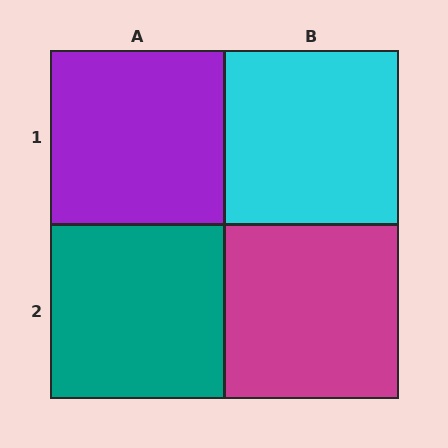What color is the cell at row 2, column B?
Magenta.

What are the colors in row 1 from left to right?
Purple, cyan.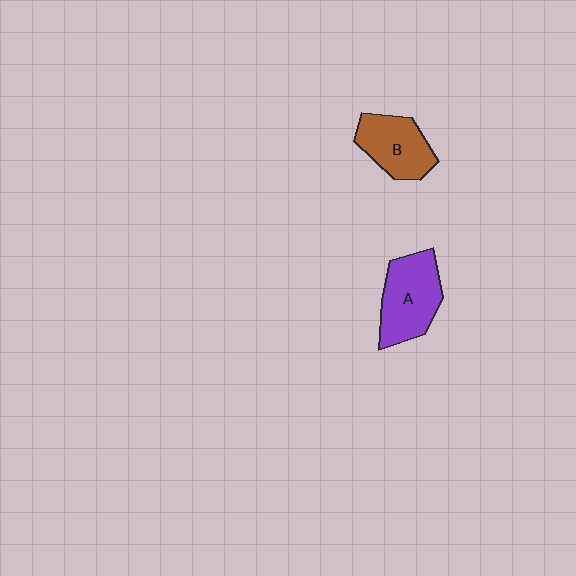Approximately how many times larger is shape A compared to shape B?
Approximately 1.2 times.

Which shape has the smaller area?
Shape B (brown).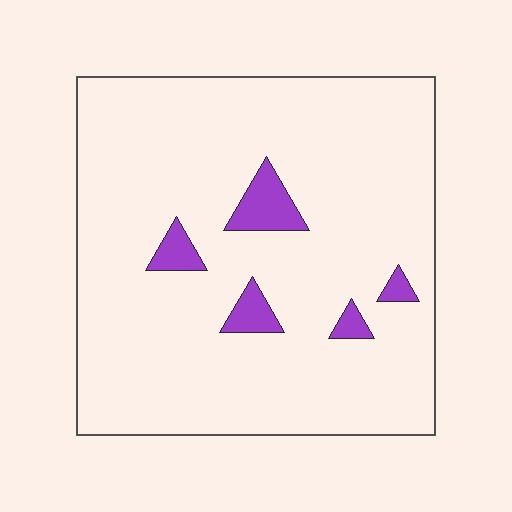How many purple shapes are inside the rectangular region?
5.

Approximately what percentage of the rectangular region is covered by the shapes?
Approximately 5%.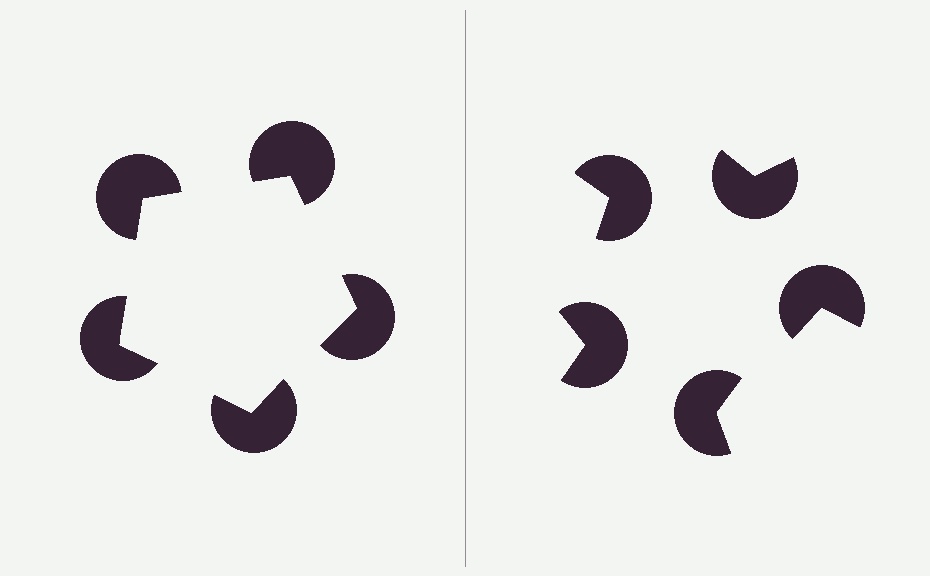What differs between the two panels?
The pac-man discs are positioned identically on both sides; only the wedge orientations differ. On the left they align to a pentagon; on the right they are misaligned.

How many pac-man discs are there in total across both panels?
10 — 5 on each side.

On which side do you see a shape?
An illusory pentagon appears on the left side. On the right side the wedge cuts are rotated, so no coherent shape forms.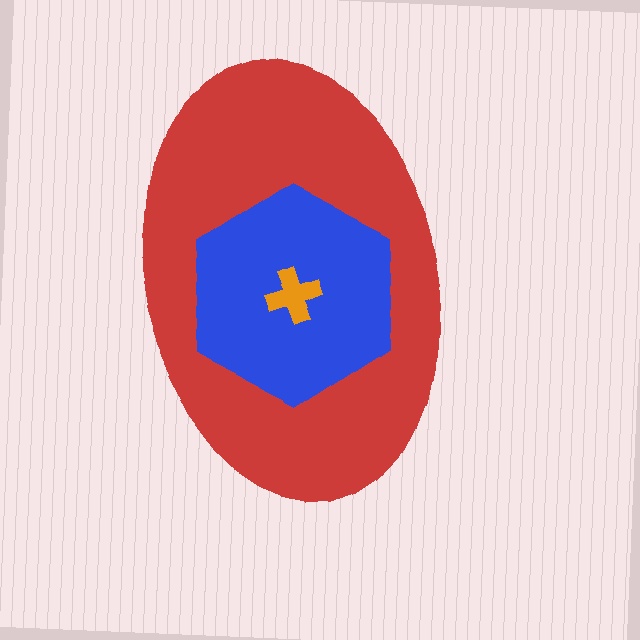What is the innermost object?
The orange cross.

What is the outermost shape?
The red ellipse.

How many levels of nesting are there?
3.